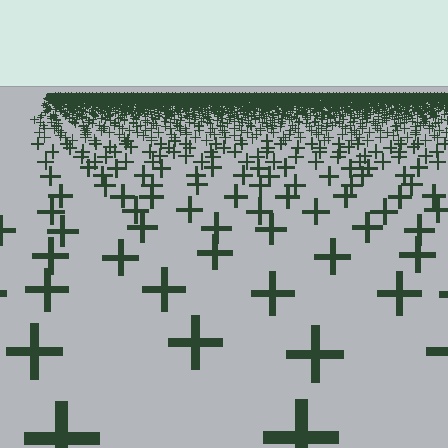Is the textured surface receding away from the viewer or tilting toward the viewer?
The surface is receding away from the viewer. Texture elements get smaller and denser toward the top.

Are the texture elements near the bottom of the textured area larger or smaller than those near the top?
Larger. Near the bottom, elements are closer to the viewer and appear at a bigger on-screen size.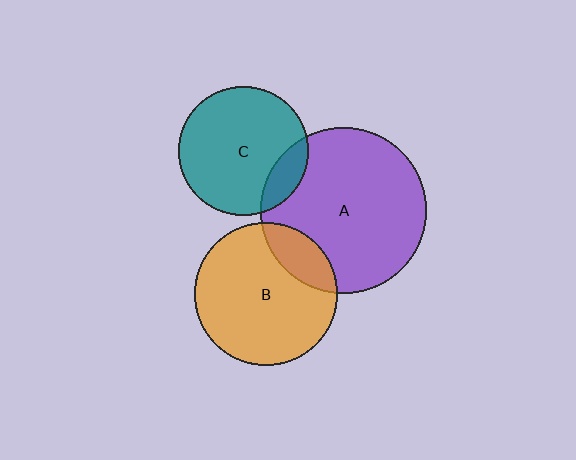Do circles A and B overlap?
Yes.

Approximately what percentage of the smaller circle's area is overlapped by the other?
Approximately 20%.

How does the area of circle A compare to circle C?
Approximately 1.6 times.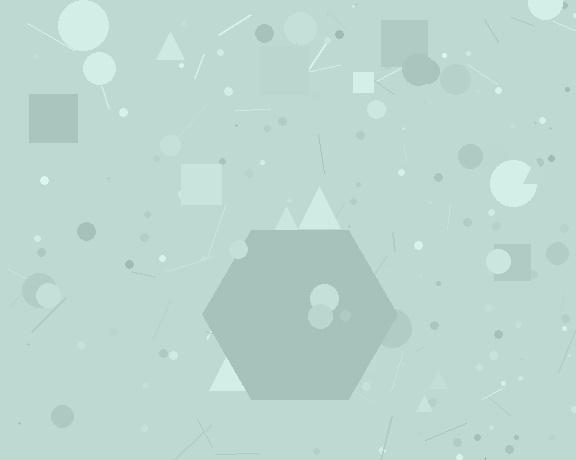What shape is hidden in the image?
A hexagon is hidden in the image.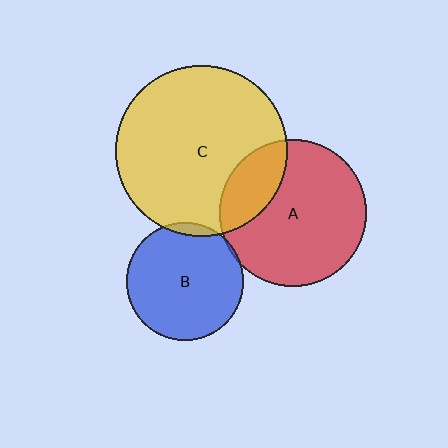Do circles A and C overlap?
Yes.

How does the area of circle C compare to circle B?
Approximately 2.1 times.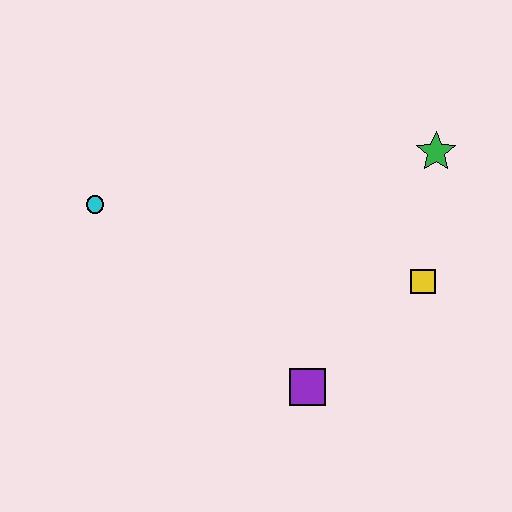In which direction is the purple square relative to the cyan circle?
The purple square is to the right of the cyan circle.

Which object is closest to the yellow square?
The green star is closest to the yellow square.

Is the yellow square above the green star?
No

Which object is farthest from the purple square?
The cyan circle is farthest from the purple square.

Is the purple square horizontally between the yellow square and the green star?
No